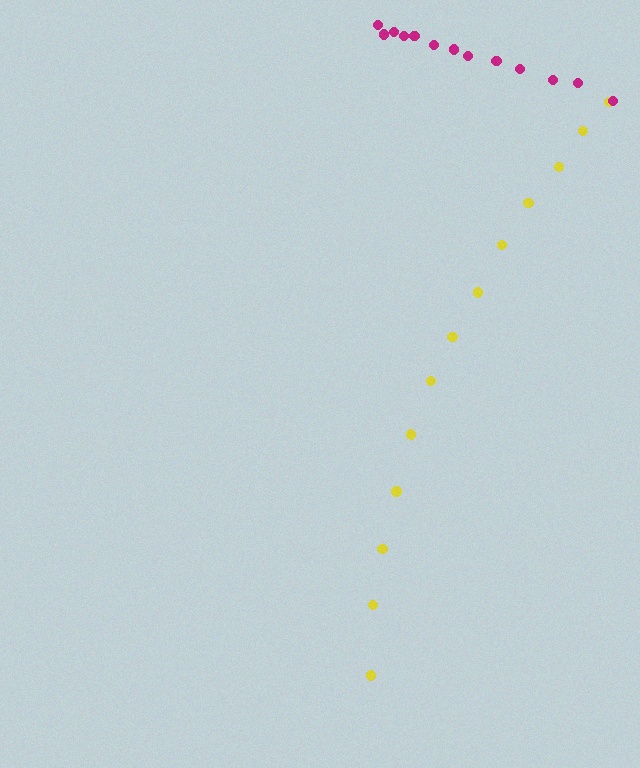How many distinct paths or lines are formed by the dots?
There are 2 distinct paths.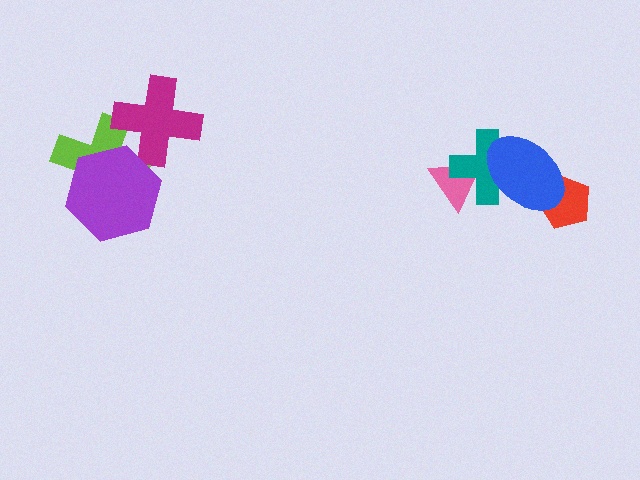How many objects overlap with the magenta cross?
2 objects overlap with the magenta cross.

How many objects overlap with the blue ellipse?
2 objects overlap with the blue ellipse.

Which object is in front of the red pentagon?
The blue ellipse is in front of the red pentagon.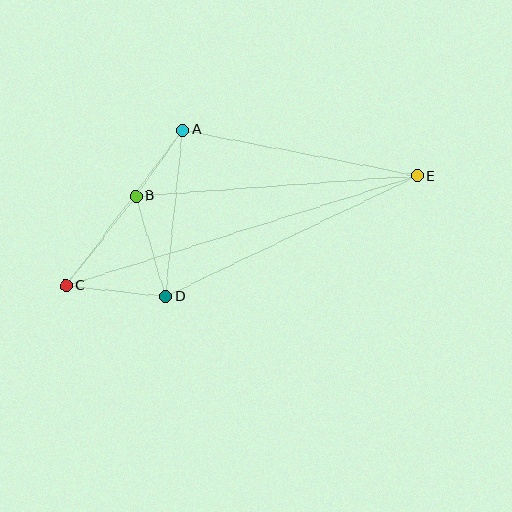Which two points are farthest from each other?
Points C and E are farthest from each other.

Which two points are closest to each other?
Points A and B are closest to each other.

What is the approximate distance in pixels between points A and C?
The distance between A and C is approximately 195 pixels.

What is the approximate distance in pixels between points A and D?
The distance between A and D is approximately 168 pixels.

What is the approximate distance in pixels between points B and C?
The distance between B and C is approximately 114 pixels.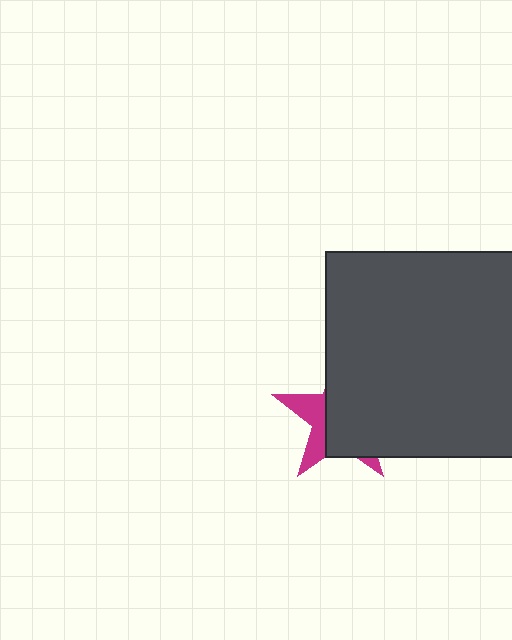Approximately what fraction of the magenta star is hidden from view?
Roughly 67% of the magenta star is hidden behind the dark gray square.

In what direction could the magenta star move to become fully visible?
The magenta star could move left. That would shift it out from behind the dark gray square entirely.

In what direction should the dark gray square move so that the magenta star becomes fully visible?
The dark gray square should move right. That is the shortest direction to clear the overlap and leave the magenta star fully visible.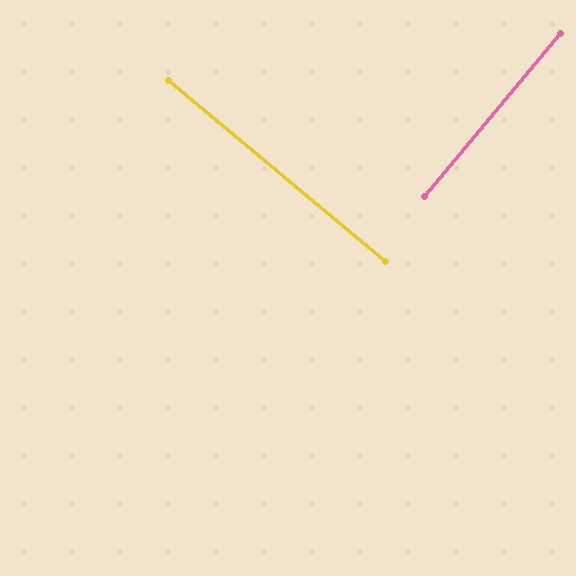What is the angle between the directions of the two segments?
Approximately 90 degrees.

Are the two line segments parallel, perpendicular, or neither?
Perpendicular — they meet at approximately 90°.